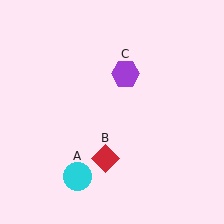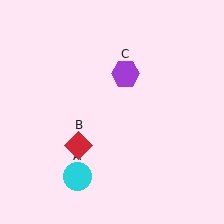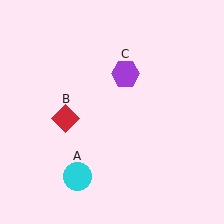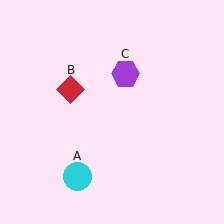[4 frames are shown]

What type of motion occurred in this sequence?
The red diamond (object B) rotated clockwise around the center of the scene.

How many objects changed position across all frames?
1 object changed position: red diamond (object B).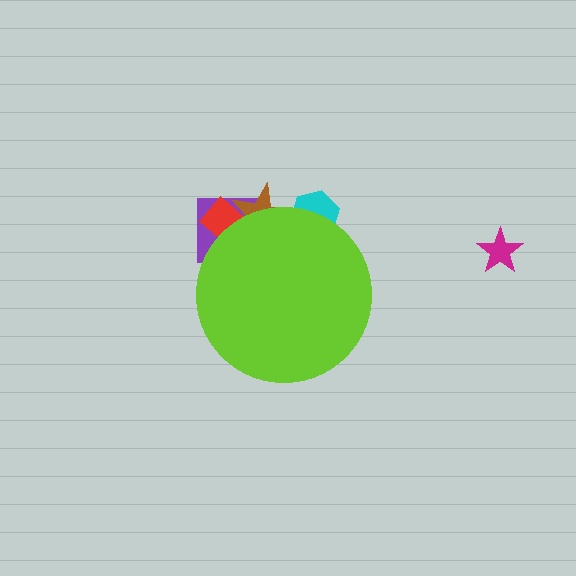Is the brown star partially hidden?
Yes, the brown star is partially hidden behind the lime circle.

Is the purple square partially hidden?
Yes, the purple square is partially hidden behind the lime circle.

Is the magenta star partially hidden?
No, the magenta star is fully visible.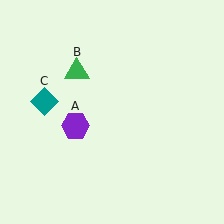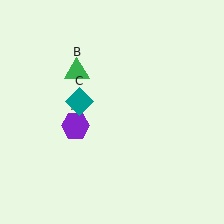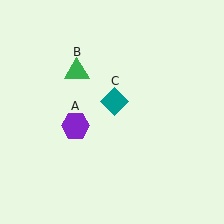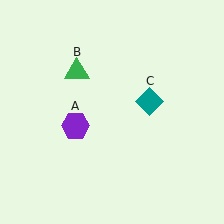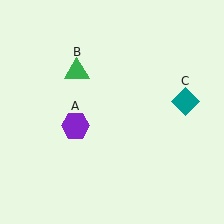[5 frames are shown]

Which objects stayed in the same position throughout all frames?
Purple hexagon (object A) and green triangle (object B) remained stationary.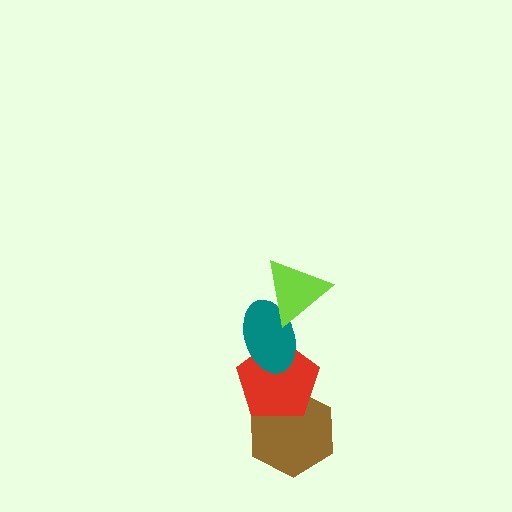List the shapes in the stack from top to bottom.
From top to bottom: the lime triangle, the teal ellipse, the red pentagon, the brown hexagon.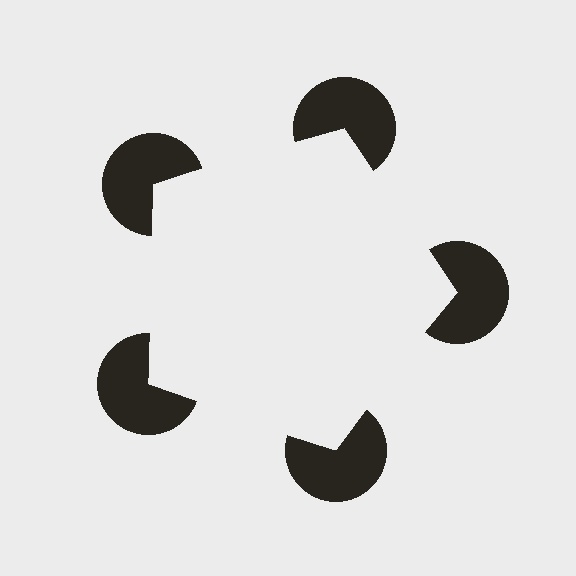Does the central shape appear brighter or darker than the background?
It typically appears slightly brighter than the background, even though no actual brightness change is drawn.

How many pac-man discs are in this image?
There are 5 — one at each vertex of the illusory pentagon.